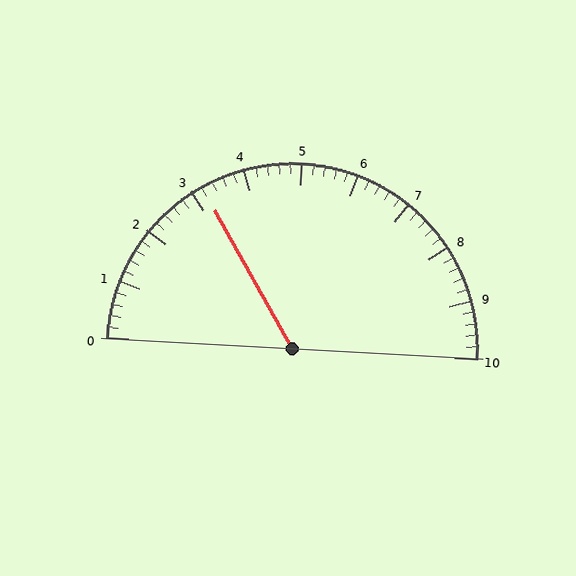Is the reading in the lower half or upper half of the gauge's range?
The reading is in the lower half of the range (0 to 10).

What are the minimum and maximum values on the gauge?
The gauge ranges from 0 to 10.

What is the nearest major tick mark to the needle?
The nearest major tick mark is 3.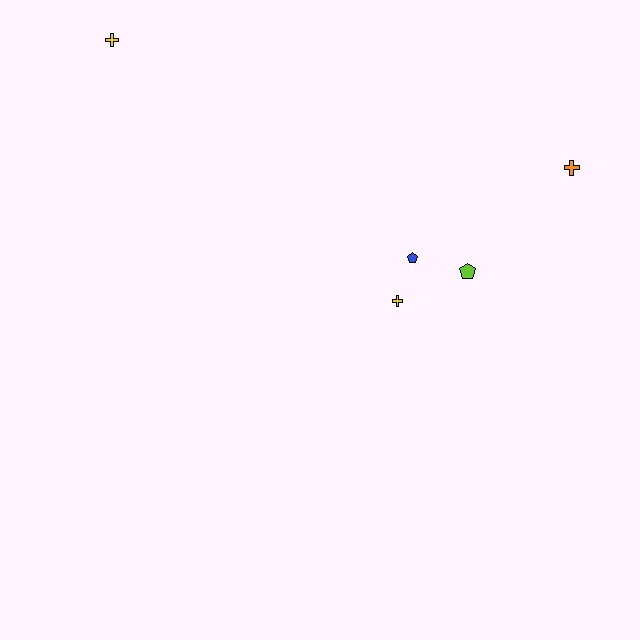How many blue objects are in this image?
There is 1 blue object.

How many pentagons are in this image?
There are 2 pentagons.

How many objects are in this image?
There are 5 objects.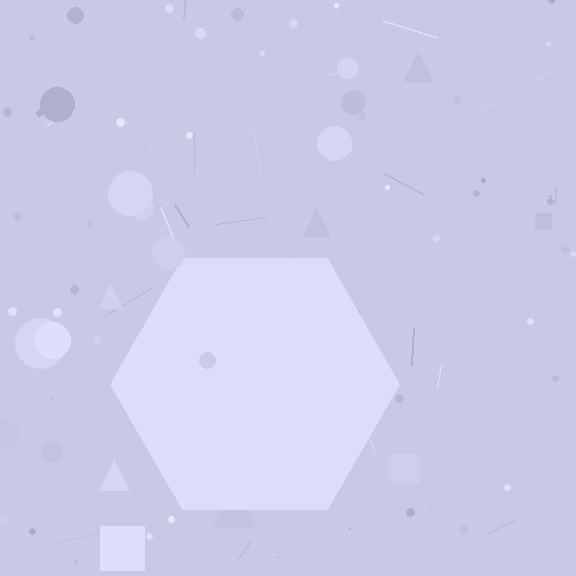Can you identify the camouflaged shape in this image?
The camouflaged shape is a hexagon.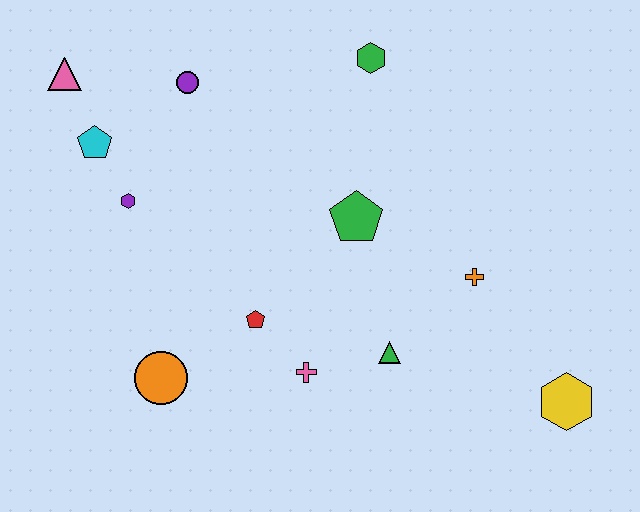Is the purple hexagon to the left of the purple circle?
Yes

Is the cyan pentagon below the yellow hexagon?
No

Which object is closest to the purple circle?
The cyan pentagon is closest to the purple circle.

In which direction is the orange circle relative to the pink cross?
The orange circle is to the left of the pink cross.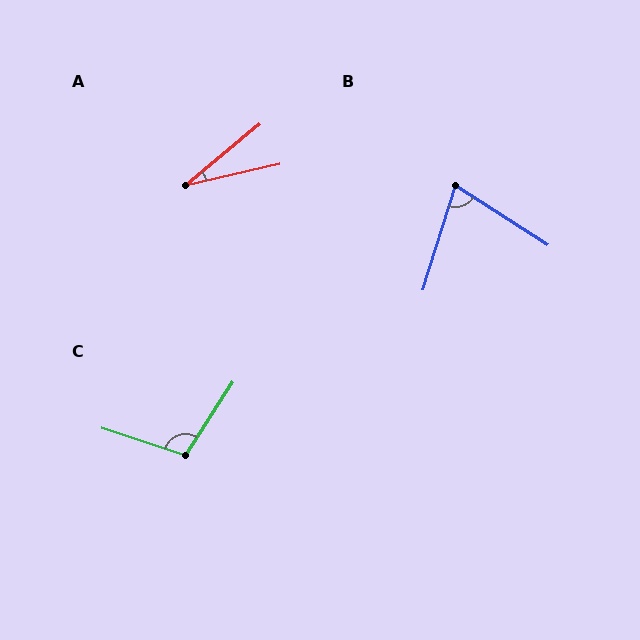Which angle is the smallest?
A, at approximately 27 degrees.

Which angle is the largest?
C, at approximately 104 degrees.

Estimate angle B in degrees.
Approximately 75 degrees.